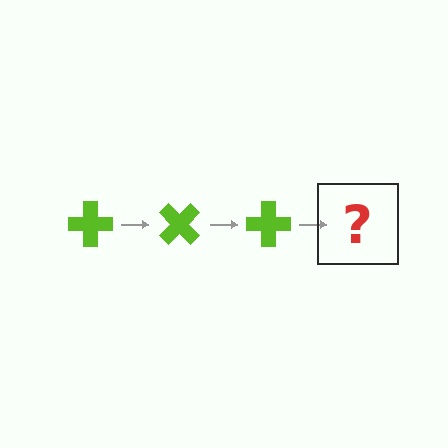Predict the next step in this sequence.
The next step is a lime cross rotated 135 degrees.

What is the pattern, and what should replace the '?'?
The pattern is that the cross rotates 45 degrees each step. The '?' should be a lime cross rotated 135 degrees.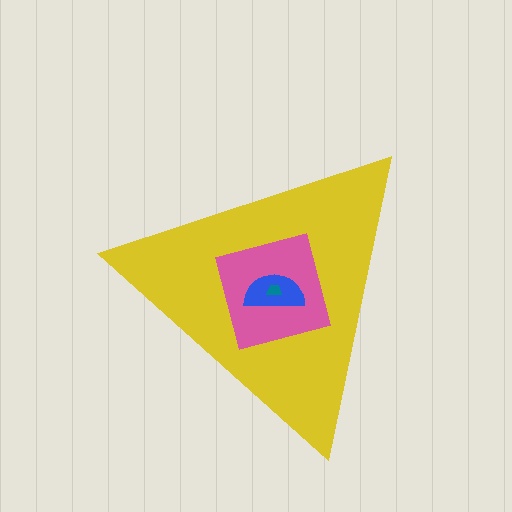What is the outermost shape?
The yellow triangle.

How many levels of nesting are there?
4.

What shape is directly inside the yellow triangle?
The pink square.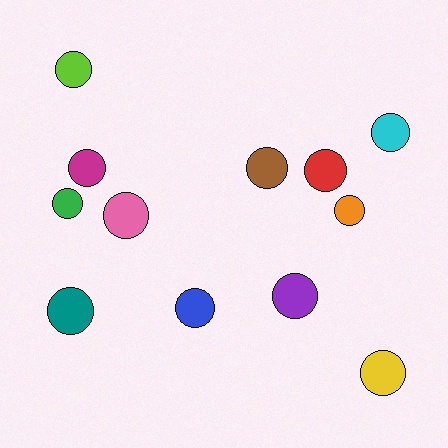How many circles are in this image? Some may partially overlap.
There are 12 circles.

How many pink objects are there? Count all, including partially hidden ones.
There is 1 pink object.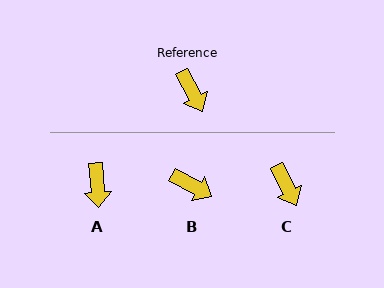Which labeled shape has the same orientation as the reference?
C.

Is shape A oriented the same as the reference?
No, it is off by about 23 degrees.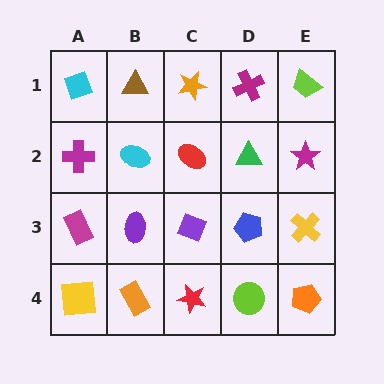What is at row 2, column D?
A green triangle.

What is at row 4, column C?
A red star.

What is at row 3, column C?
A purple diamond.